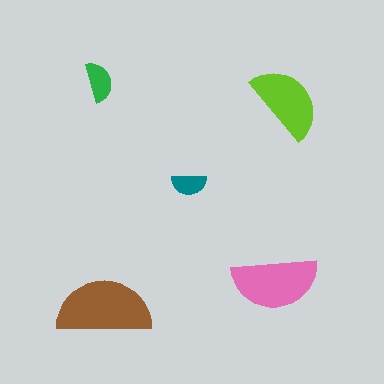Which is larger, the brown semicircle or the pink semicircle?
The brown one.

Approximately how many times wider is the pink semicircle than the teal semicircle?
About 2.5 times wider.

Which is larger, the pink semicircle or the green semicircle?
The pink one.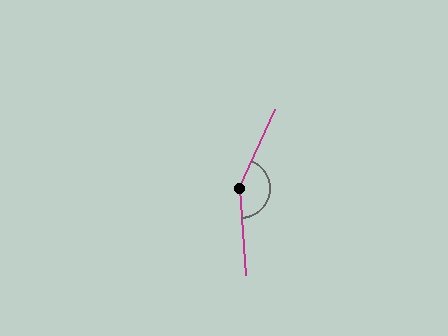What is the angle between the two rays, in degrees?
Approximately 152 degrees.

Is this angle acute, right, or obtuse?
It is obtuse.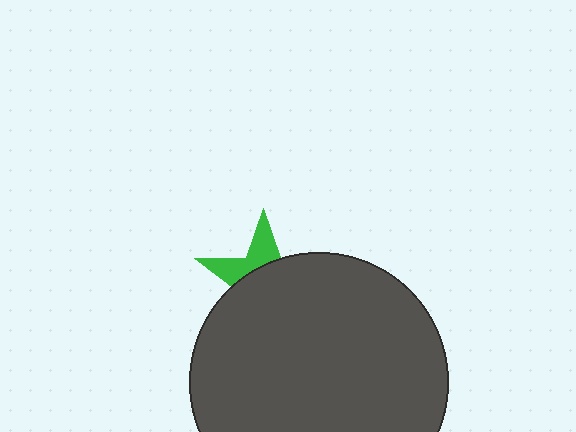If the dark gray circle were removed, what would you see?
You would see the complete green star.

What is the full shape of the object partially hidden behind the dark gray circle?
The partially hidden object is a green star.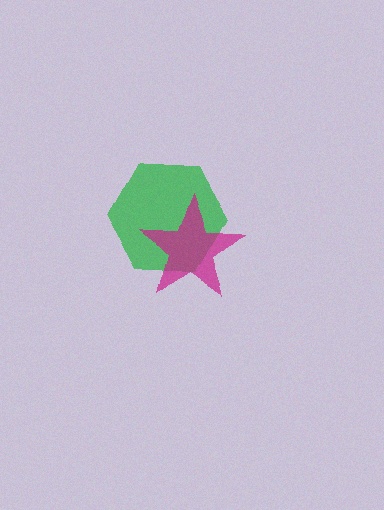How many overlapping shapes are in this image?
There are 2 overlapping shapes in the image.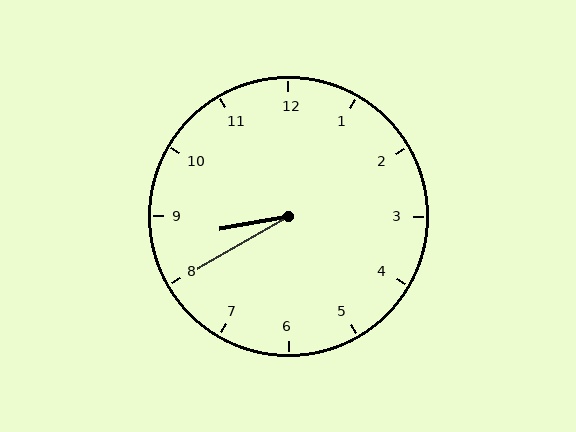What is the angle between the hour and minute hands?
Approximately 20 degrees.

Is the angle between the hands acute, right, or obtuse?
It is acute.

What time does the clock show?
8:40.